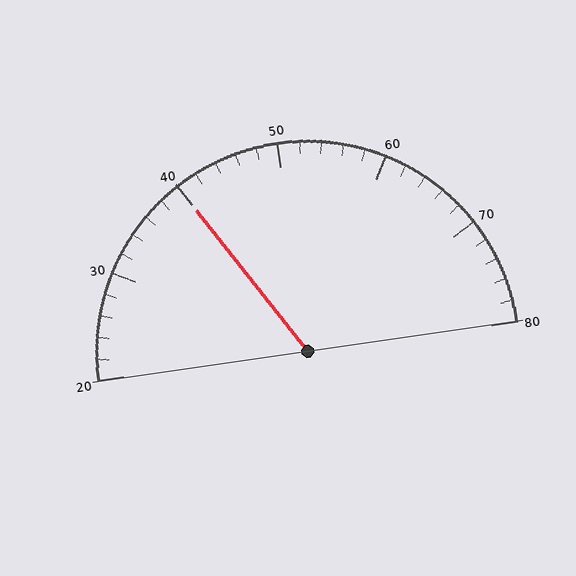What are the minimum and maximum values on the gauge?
The gauge ranges from 20 to 80.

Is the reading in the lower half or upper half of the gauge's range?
The reading is in the lower half of the range (20 to 80).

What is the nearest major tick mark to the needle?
The nearest major tick mark is 40.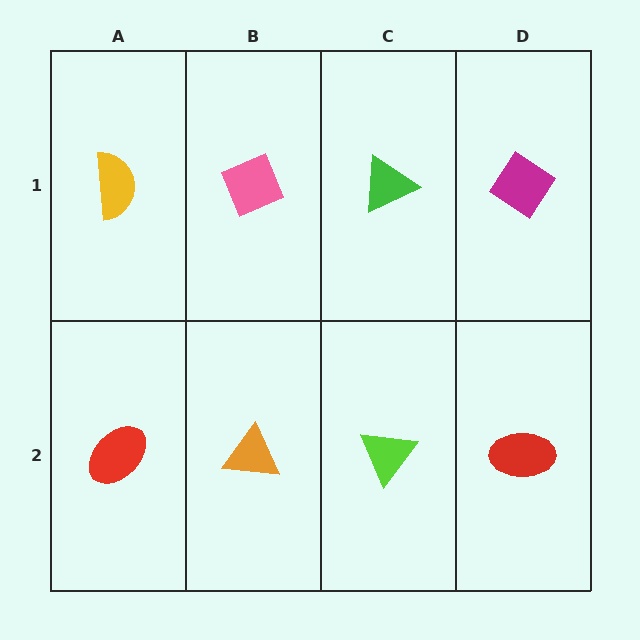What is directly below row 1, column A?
A red ellipse.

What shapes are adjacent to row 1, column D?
A red ellipse (row 2, column D), a green triangle (row 1, column C).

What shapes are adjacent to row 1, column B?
An orange triangle (row 2, column B), a yellow semicircle (row 1, column A), a green triangle (row 1, column C).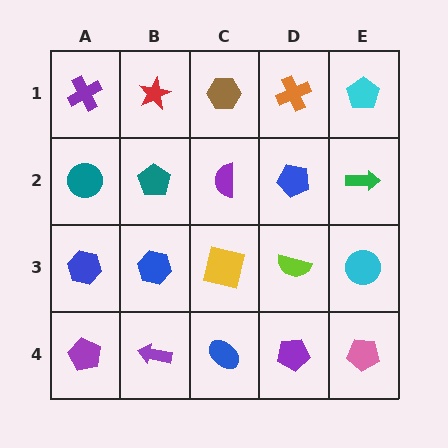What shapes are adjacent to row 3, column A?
A teal circle (row 2, column A), a purple pentagon (row 4, column A), a blue hexagon (row 3, column B).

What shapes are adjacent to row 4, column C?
A yellow square (row 3, column C), a purple arrow (row 4, column B), a purple pentagon (row 4, column D).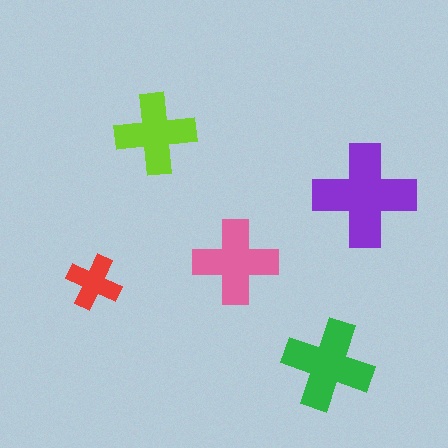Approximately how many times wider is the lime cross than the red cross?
About 1.5 times wider.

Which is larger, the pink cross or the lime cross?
The pink one.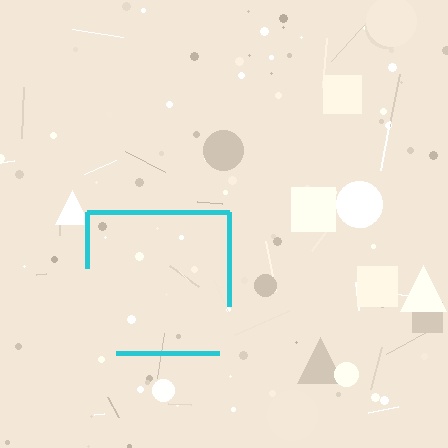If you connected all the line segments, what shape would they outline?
They would outline a square.